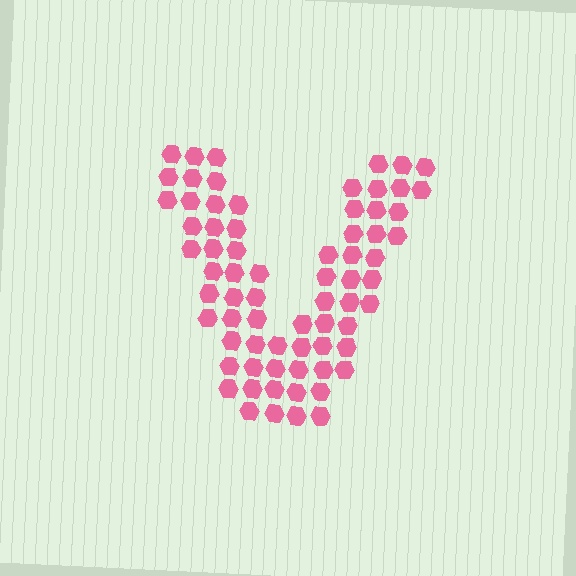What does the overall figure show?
The overall figure shows the letter V.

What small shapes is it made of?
It is made of small hexagons.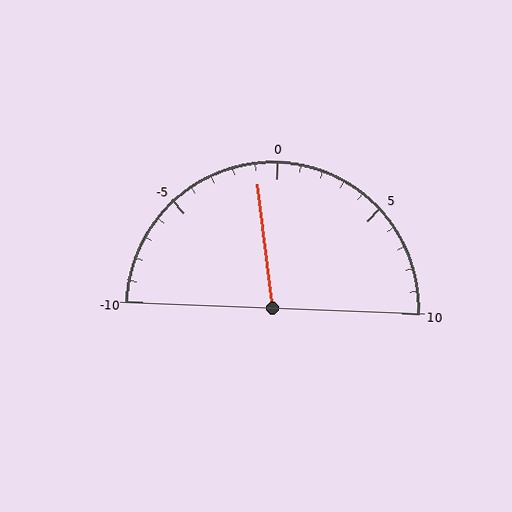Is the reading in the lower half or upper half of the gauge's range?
The reading is in the lower half of the range (-10 to 10).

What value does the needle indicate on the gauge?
The needle indicates approximately -1.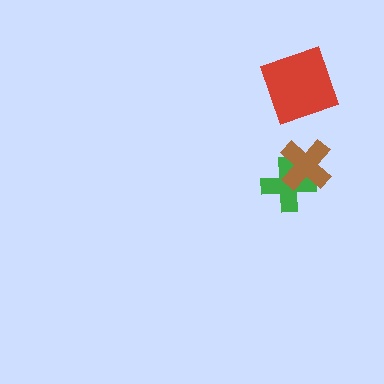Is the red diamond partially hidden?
No, no other shape covers it.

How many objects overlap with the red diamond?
0 objects overlap with the red diamond.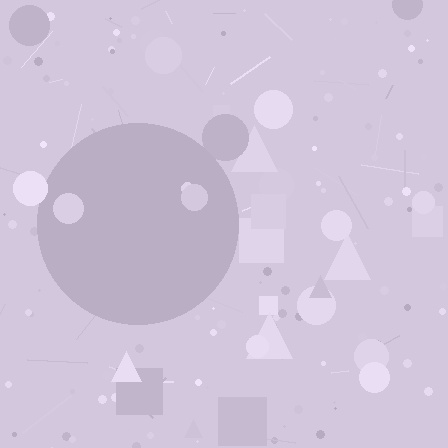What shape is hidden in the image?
A circle is hidden in the image.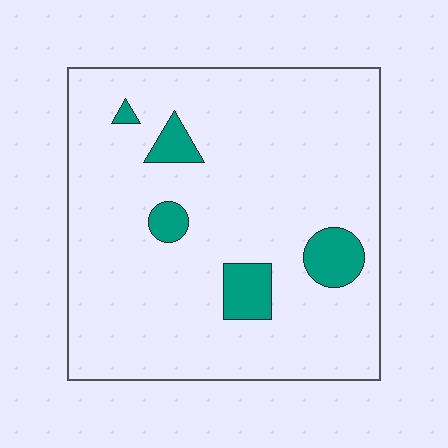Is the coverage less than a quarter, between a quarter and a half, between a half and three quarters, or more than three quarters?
Less than a quarter.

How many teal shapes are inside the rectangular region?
5.